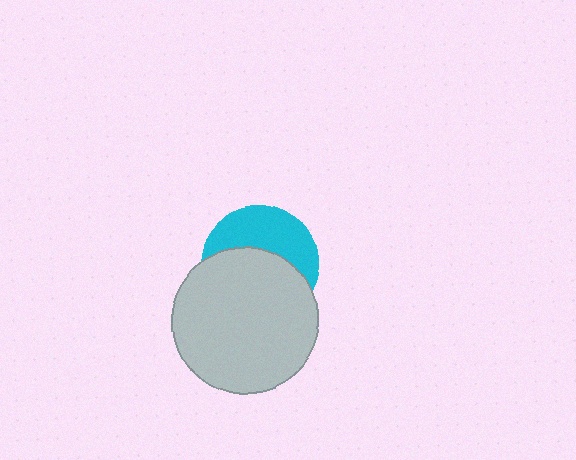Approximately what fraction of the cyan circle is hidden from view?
Roughly 58% of the cyan circle is hidden behind the light gray circle.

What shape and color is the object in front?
The object in front is a light gray circle.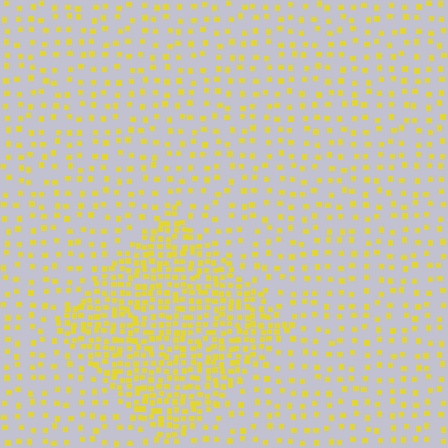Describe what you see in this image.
The image contains small yellow elements arranged at two different densities. A diamond-shaped region is visible where the elements are more densely packed than the surrounding area.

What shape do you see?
I see a diamond.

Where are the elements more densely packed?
The elements are more densely packed inside the diamond boundary.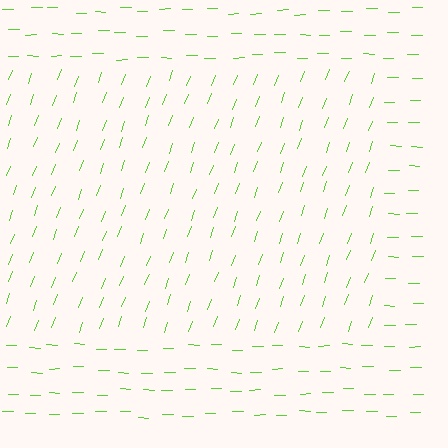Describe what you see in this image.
The image is filled with small lime line segments. A rectangle region in the image has lines oriented differently from the surrounding lines, creating a visible texture boundary.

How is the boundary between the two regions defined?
The boundary is defined purely by a change in line orientation (approximately 70 degrees difference). All lines are the same color and thickness.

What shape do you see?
I see a rectangle.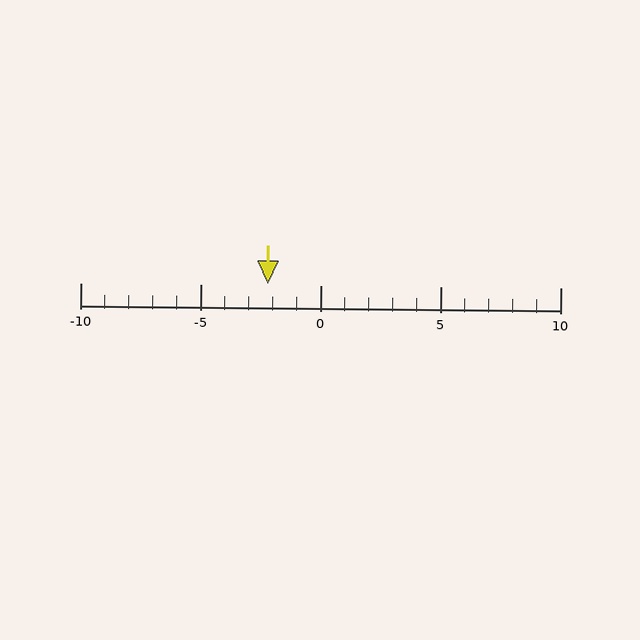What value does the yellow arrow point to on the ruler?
The yellow arrow points to approximately -2.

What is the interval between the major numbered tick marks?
The major tick marks are spaced 5 units apart.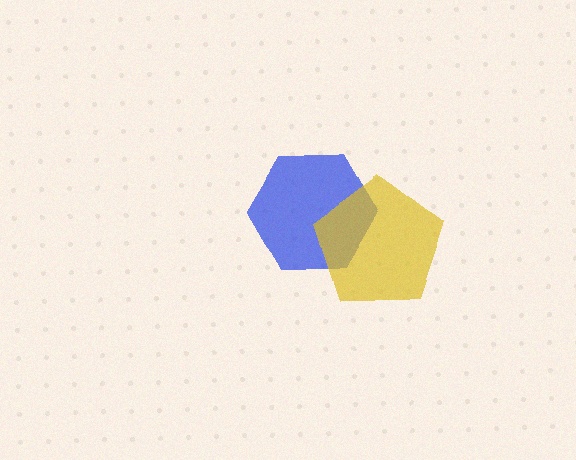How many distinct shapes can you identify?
There are 2 distinct shapes: a blue hexagon, a yellow pentagon.